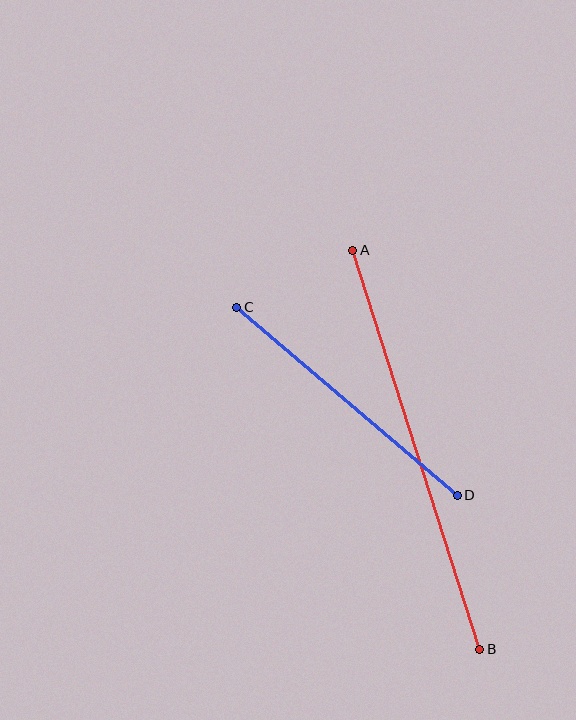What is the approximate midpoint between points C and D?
The midpoint is at approximately (347, 401) pixels.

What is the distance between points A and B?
The distance is approximately 418 pixels.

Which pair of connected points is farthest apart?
Points A and B are farthest apart.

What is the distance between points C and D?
The distance is approximately 290 pixels.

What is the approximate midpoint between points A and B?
The midpoint is at approximately (416, 450) pixels.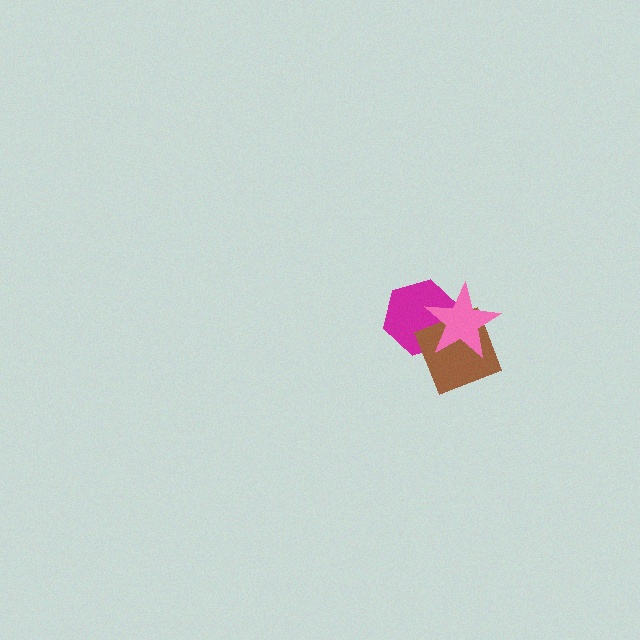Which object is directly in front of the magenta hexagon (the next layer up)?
The brown diamond is directly in front of the magenta hexagon.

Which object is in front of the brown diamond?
The pink star is in front of the brown diamond.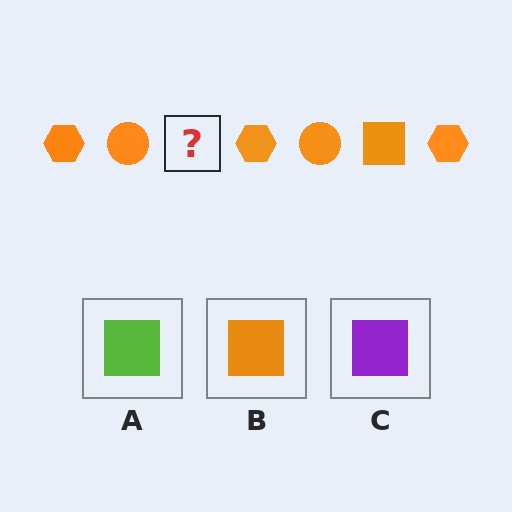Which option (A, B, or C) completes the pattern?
B.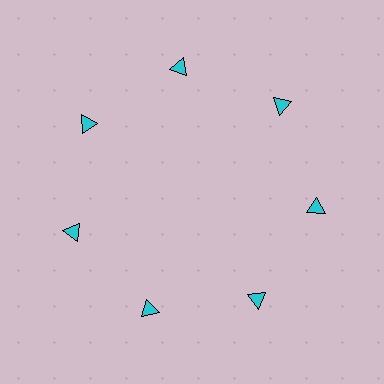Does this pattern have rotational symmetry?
Yes, this pattern has 7-fold rotational symmetry. It looks the same after rotating 51 degrees around the center.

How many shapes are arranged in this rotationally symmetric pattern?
There are 7 shapes, arranged in 7 groups of 1.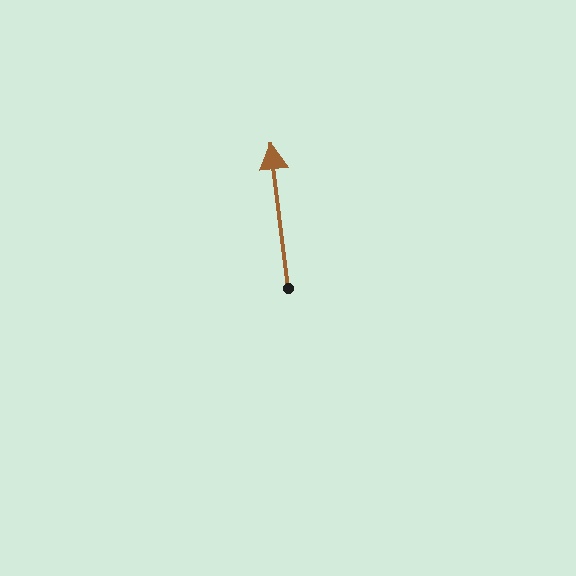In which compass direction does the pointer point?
North.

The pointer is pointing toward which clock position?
Roughly 12 o'clock.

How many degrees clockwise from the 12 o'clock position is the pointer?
Approximately 353 degrees.